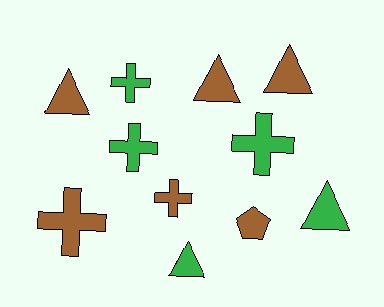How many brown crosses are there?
There are 2 brown crosses.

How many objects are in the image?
There are 11 objects.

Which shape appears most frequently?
Triangle, with 5 objects.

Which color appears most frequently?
Brown, with 6 objects.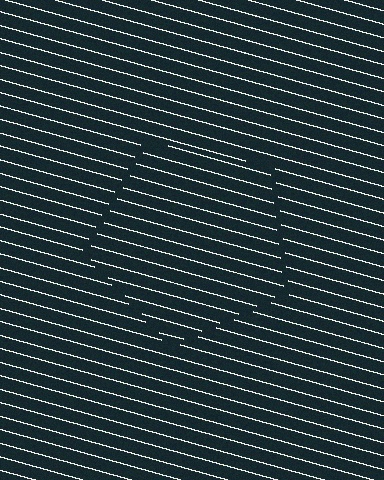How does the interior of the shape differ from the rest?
The interior of the shape contains the same grating, shifted by half a period — the contour is defined by the phase discontinuity where line-ends from the inner and outer gratings abut.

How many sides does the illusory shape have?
5 sides — the line-ends trace a pentagon.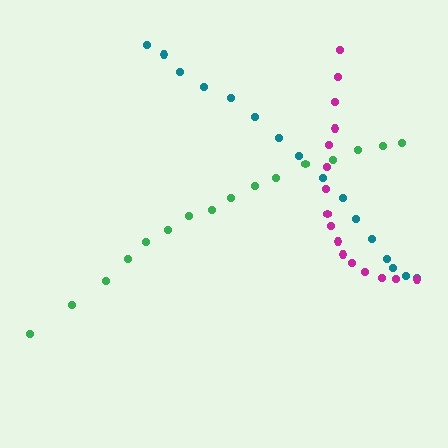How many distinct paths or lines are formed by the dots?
There are 3 distinct paths.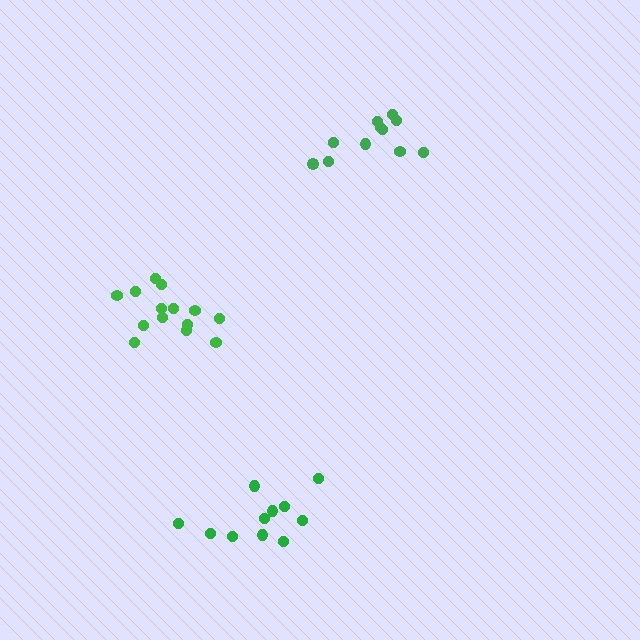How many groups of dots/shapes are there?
There are 3 groups.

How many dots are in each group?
Group 1: 14 dots, Group 2: 11 dots, Group 3: 11 dots (36 total).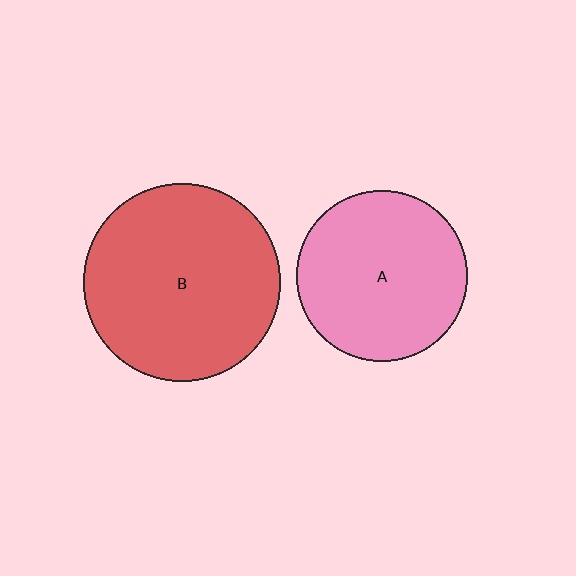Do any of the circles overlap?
No, none of the circles overlap.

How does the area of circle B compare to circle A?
Approximately 1.3 times.